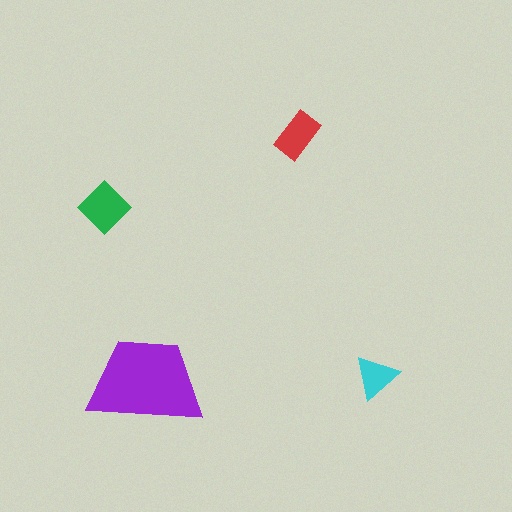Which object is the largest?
The purple trapezoid.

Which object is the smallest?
The cyan triangle.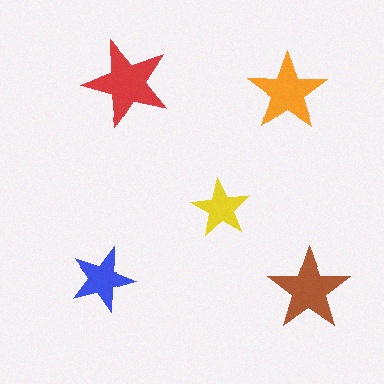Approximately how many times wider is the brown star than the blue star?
About 1.5 times wider.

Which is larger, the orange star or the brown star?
The brown one.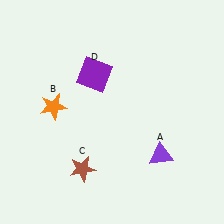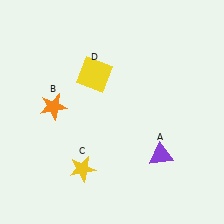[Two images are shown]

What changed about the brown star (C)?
In Image 1, C is brown. In Image 2, it changed to yellow.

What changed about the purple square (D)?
In Image 1, D is purple. In Image 2, it changed to yellow.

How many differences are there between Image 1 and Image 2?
There are 2 differences between the two images.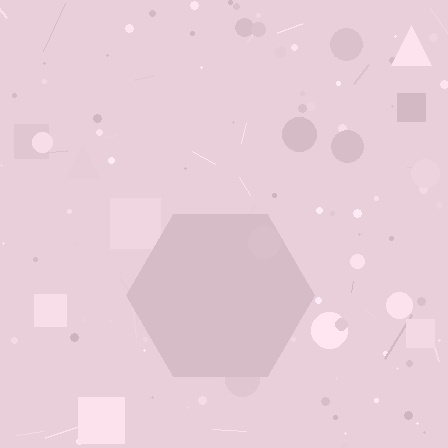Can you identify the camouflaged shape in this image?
The camouflaged shape is a hexagon.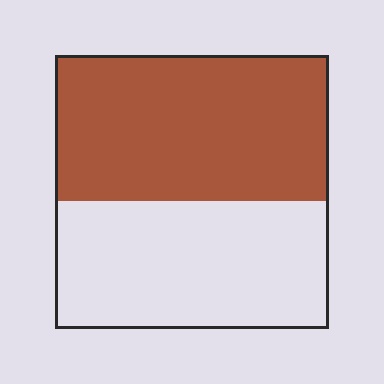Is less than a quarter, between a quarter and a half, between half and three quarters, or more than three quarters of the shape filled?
Between half and three quarters.